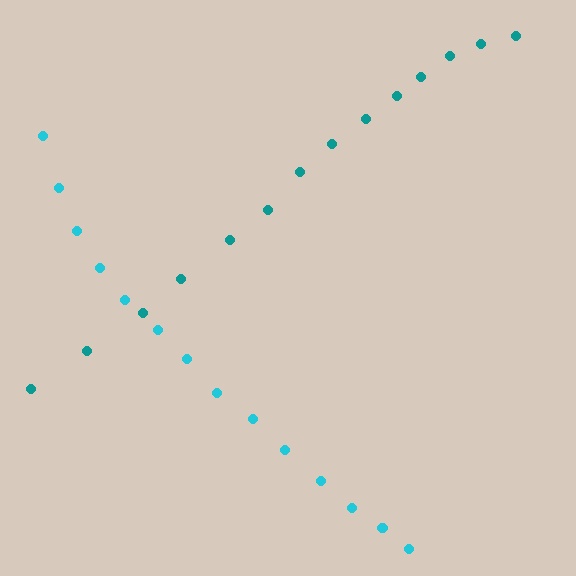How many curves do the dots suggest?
There are 2 distinct paths.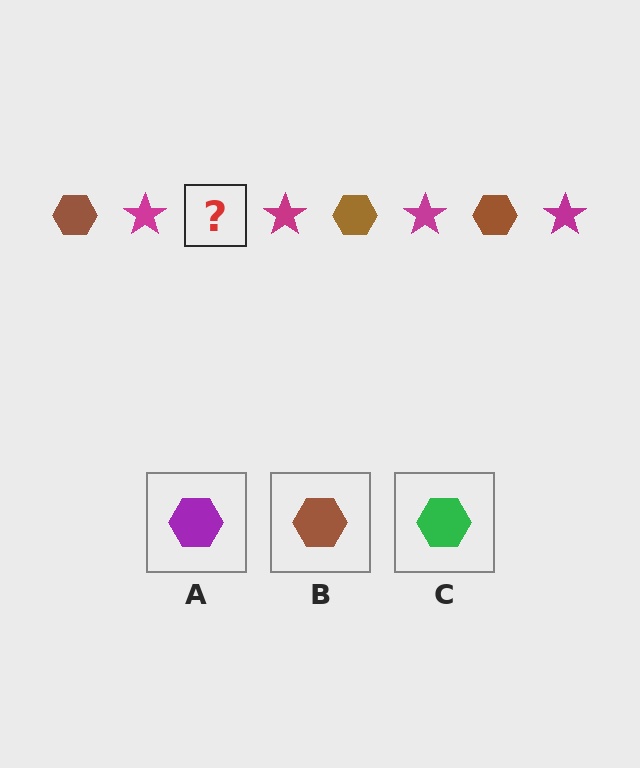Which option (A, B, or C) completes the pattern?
B.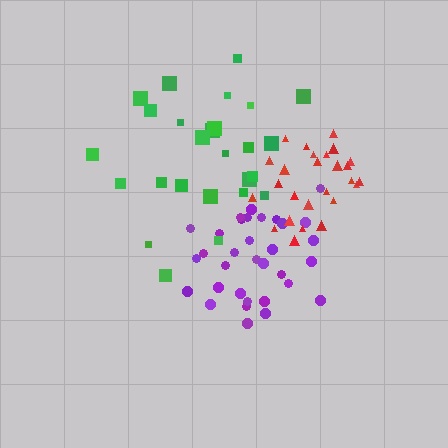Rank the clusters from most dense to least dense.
red, purple, green.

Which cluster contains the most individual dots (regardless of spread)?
Purple (33).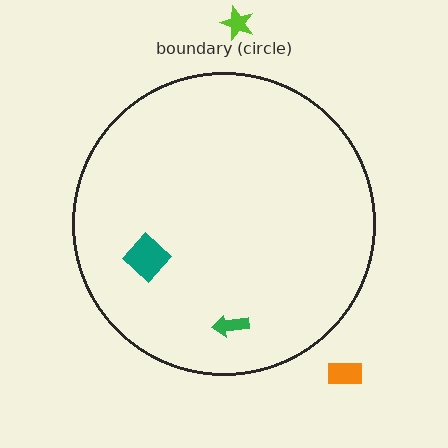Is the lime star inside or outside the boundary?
Outside.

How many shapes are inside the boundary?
2 inside, 2 outside.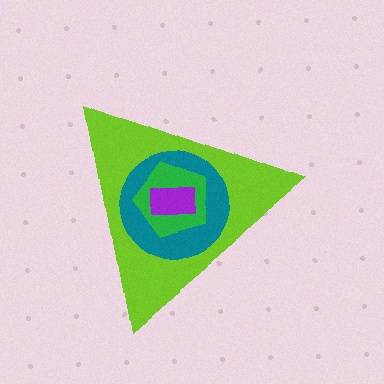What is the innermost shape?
The purple rectangle.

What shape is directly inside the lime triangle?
The teal circle.